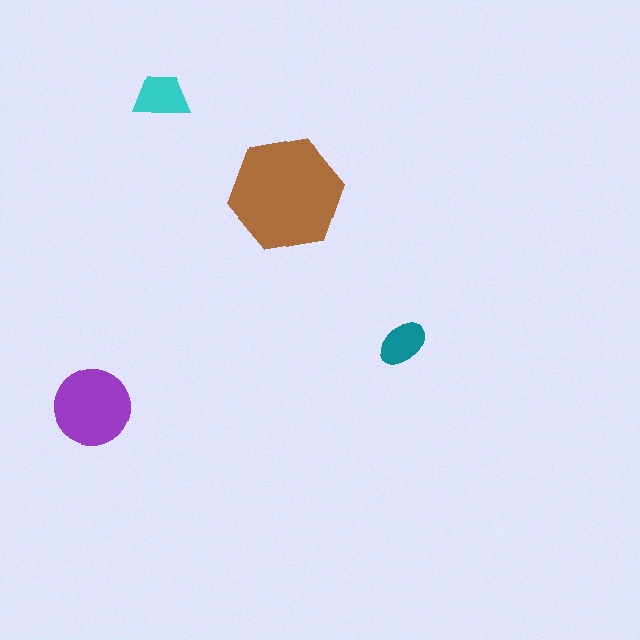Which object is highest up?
The cyan trapezoid is topmost.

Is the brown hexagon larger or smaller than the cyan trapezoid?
Larger.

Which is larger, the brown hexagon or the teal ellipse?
The brown hexagon.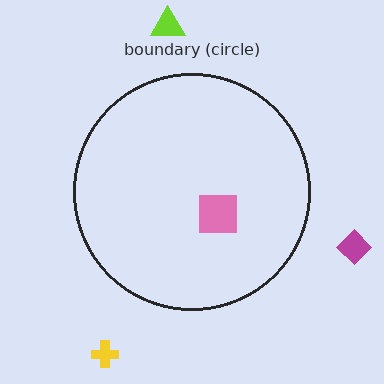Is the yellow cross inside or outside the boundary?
Outside.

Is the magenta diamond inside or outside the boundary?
Outside.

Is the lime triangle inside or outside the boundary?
Outside.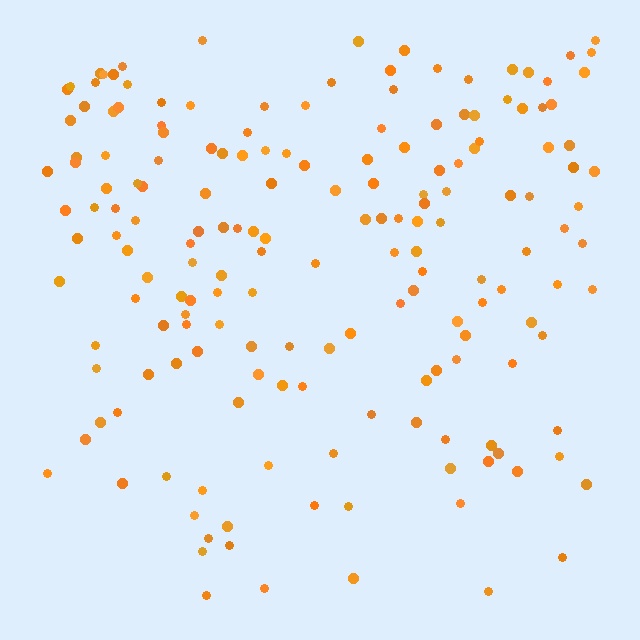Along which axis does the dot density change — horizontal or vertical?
Vertical.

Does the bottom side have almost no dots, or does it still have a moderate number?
Still a moderate number, just noticeably fewer than the top.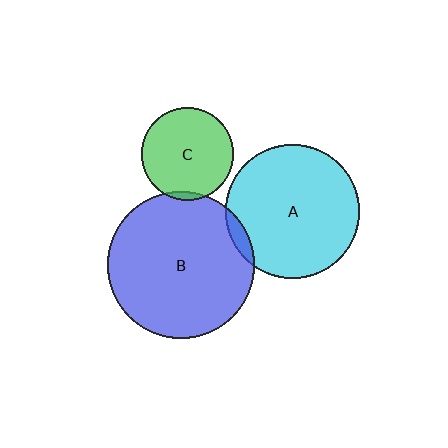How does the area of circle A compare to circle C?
Approximately 2.1 times.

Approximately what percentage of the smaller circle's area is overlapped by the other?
Approximately 5%.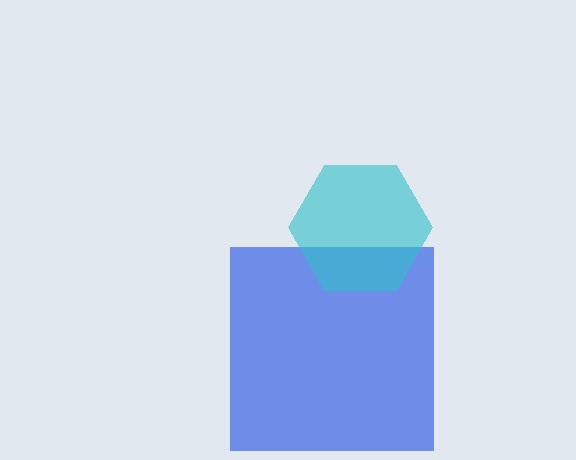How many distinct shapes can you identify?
There are 2 distinct shapes: a blue square, a cyan hexagon.